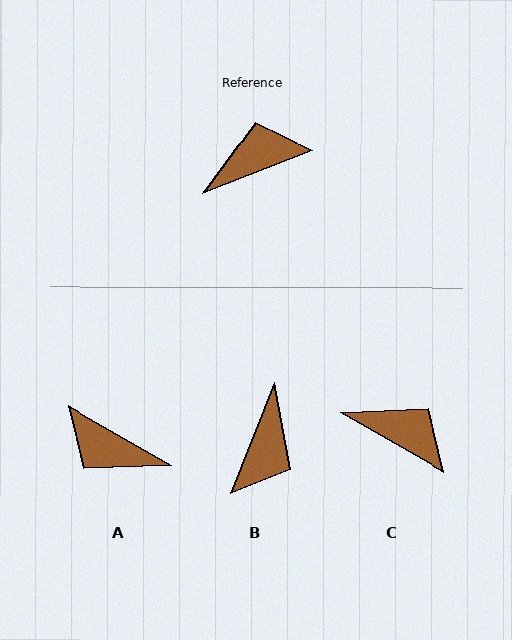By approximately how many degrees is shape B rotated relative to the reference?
Approximately 133 degrees clockwise.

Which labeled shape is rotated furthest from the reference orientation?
B, about 133 degrees away.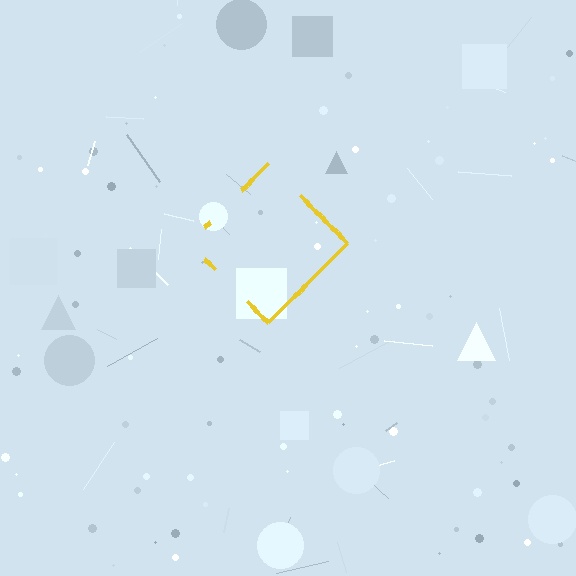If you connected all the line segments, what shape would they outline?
They would outline a diamond.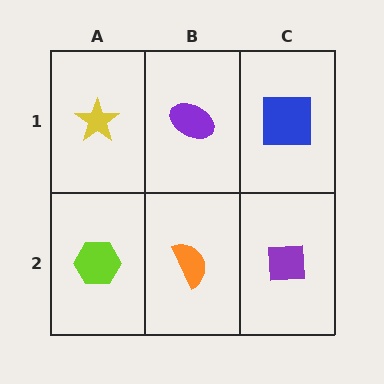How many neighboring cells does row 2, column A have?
2.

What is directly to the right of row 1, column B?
A blue square.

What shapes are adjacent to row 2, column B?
A purple ellipse (row 1, column B), a lime hexagon (row 2, column A), a purple square (row 2, column C).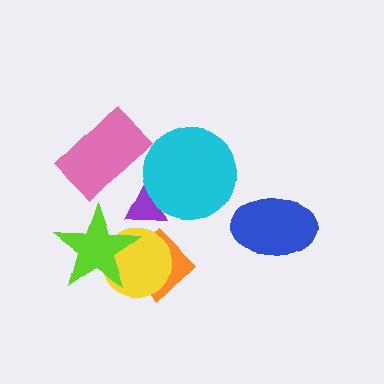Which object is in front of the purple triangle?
The cyan circle is in front of the purple triangle.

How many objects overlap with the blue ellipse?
0 objects overlap with the blue ellipse.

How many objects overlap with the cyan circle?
1 object overlaps with the cyan circle.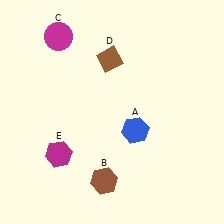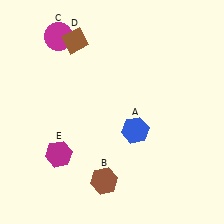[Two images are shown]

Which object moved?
The brown diamond (D) moved left.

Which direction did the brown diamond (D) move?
The brown diamond (D) moved left.